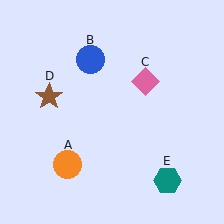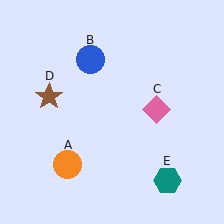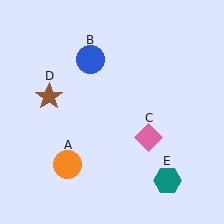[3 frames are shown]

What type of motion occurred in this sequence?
The pink diamond (object C) rotated clockwise around the center of the scene.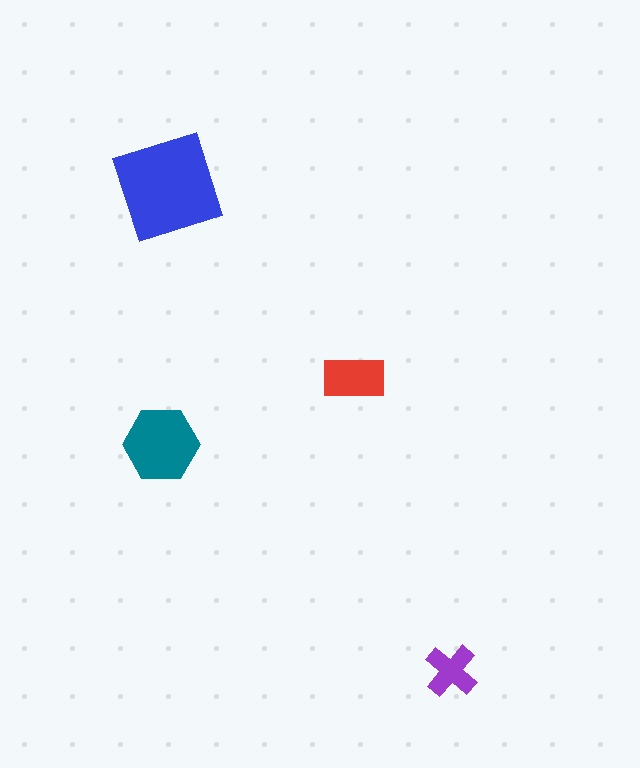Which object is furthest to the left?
The teal hexagon is leftmost.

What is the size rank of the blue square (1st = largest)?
1st.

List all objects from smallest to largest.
The purple cross, the red rectangle, the teal hexagon, the blue square.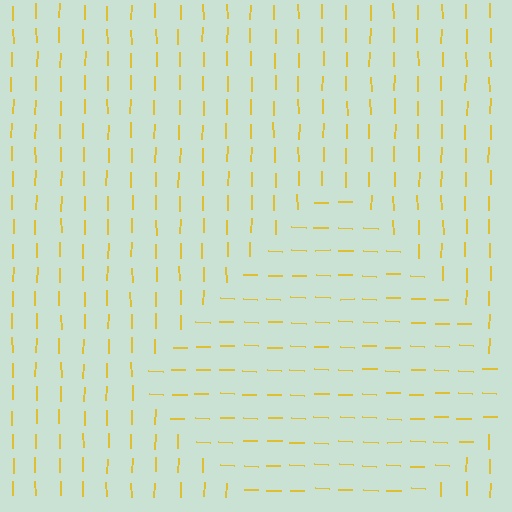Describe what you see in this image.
The image is filled with small yellow line segments. A diamond region in the image has lines oriented differently from the surrounding lines, creating a visible texture boundary.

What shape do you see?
I see a diamond.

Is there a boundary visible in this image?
Yes, there is a texture boundary formed by a change in line orientation.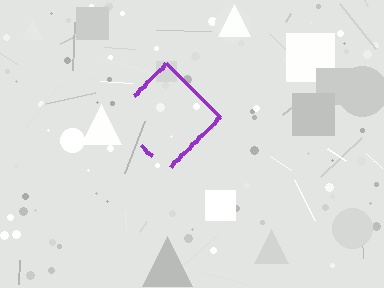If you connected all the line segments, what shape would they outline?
They would outline a diamond.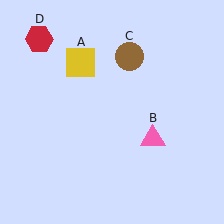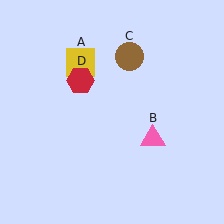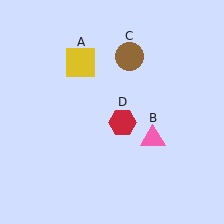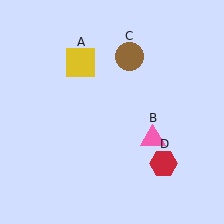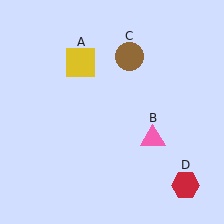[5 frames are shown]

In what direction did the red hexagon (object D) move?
The red hexagon (object D) moved down and to the right.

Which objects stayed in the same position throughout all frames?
Yellow square (object A) and pink triangle (object B) and brown circle (object C) remained stationary.